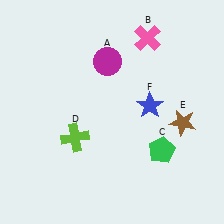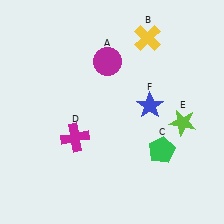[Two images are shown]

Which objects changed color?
B changed from pink to yellow. D changed from lime to magenta. E changed from brown to lime.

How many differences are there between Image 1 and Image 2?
There are 3 differences between the two images.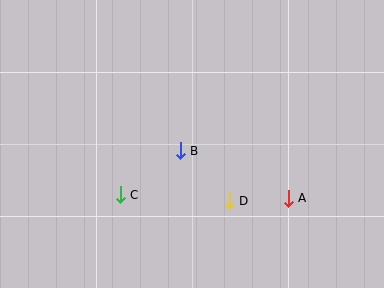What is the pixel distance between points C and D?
The distance between C and D is 109 pixels.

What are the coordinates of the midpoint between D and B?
The midpoint between D and B is at (205, 176).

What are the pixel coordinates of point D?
Point D is at (229, 201).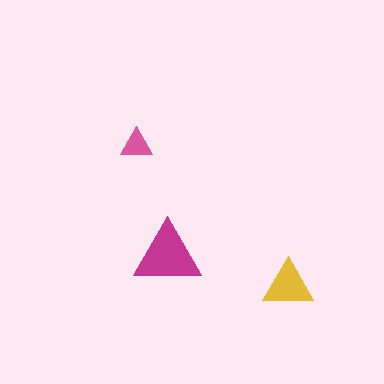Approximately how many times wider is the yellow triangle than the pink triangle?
About 1.5 times wider.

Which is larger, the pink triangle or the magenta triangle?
The magenta one.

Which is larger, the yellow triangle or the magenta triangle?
The magenta one.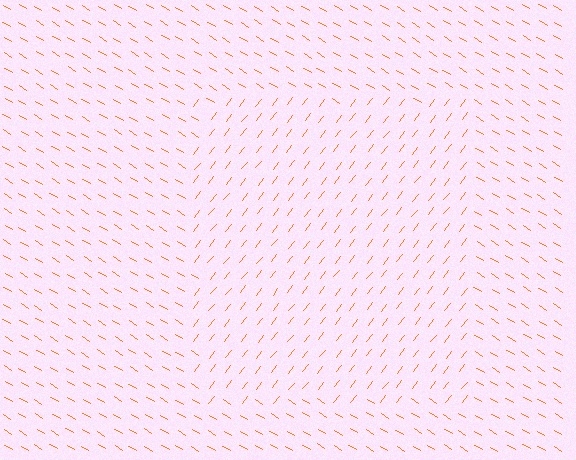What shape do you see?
I see a rectangle.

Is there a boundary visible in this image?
Yes, there is a texture boundary formed by a change in line orientation.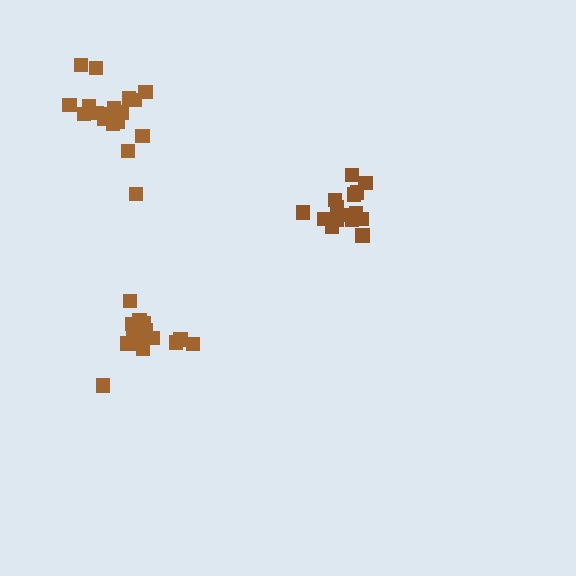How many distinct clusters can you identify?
There are 3 distinct clusters.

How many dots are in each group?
Group 1: 15 dots, Group 2: 17 dots, Group 3: 19 dots (51 total).